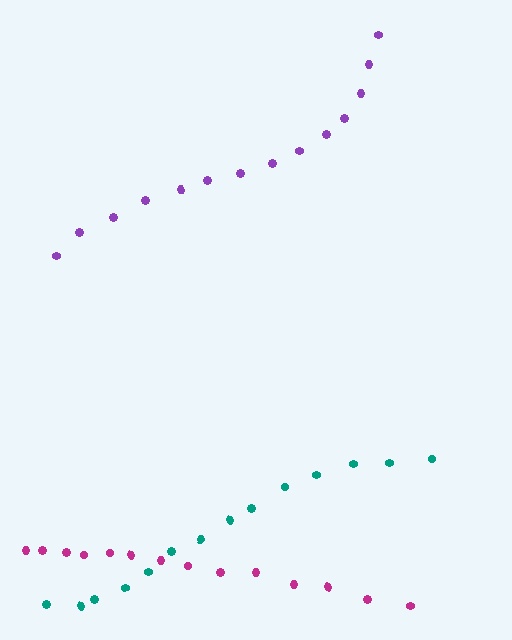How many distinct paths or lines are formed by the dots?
There are 3 distinct paths.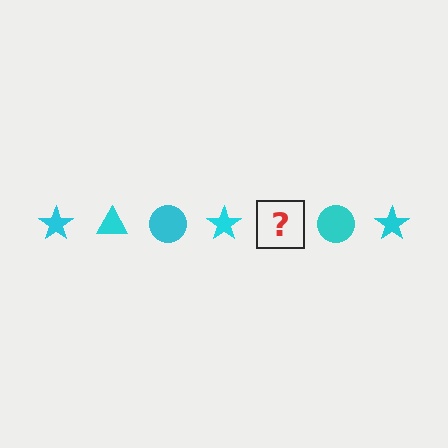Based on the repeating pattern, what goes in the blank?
The blank should be a cyan triangle.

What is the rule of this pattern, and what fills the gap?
The rule is that the pattern cycles through star, triangle, circle shapes in cyan. The gap should be filled with a cyan triangle.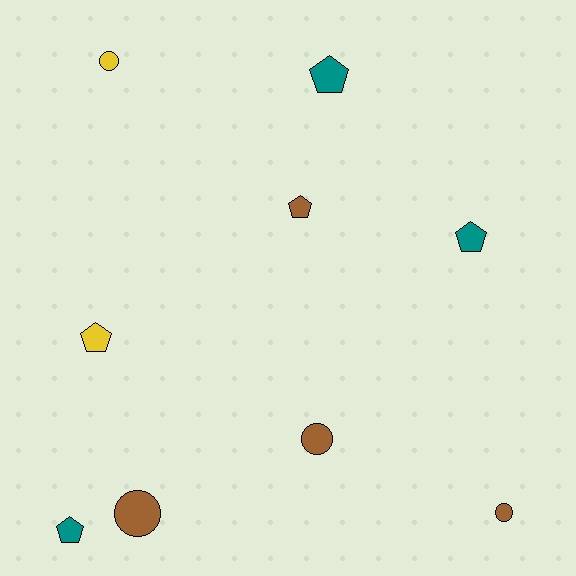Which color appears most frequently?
Brown, with 4 objects.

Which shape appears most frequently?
Pentagon, with 5 objects.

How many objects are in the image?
There are 9 objects.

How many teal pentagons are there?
There are 3 teal pentagons.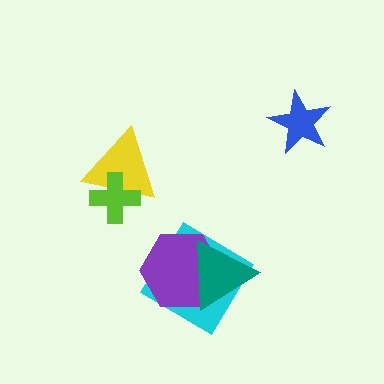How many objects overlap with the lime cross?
1 object overlaps with the lime cross.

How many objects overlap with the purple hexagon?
2 objects overlap with the purple hexagon.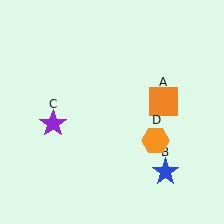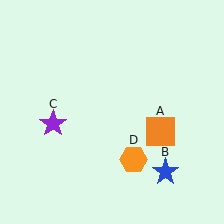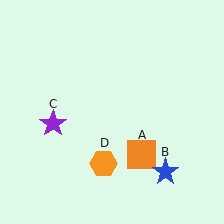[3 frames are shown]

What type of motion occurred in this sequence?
The orange square (object A), orange hexagon (object D) rotated clockwise around the center of the scene.